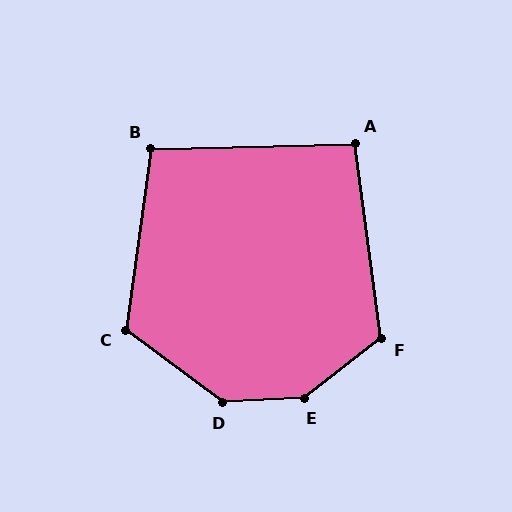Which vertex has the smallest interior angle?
A, at approximately 96 degrees.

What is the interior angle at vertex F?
Approximately 120 degrees (obtuse).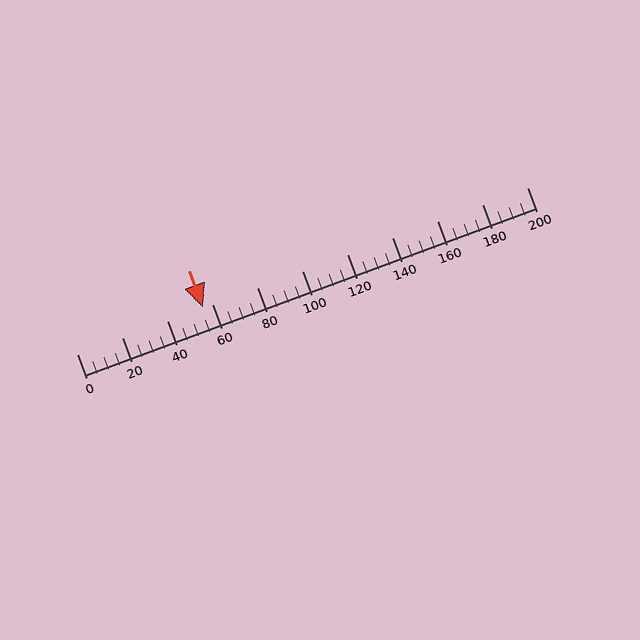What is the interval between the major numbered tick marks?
The major tick marks are spaced 20 units apart.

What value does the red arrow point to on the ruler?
The red arrow points to approximately 56.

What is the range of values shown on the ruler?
The ruler shows values from 0 to 200.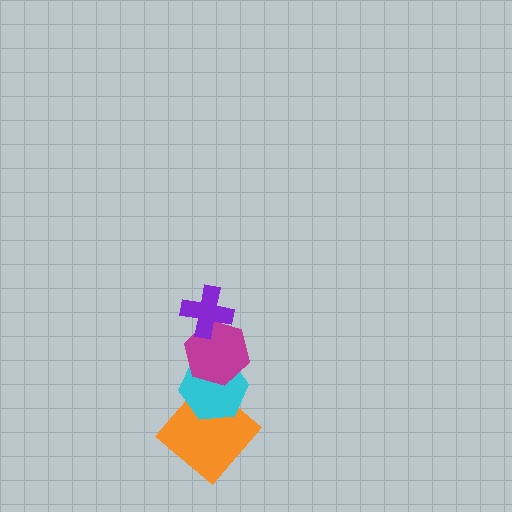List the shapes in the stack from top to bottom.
From top to bottom: the purple cross, the magenta hexagon, the cyan hexagon, the orange diamond.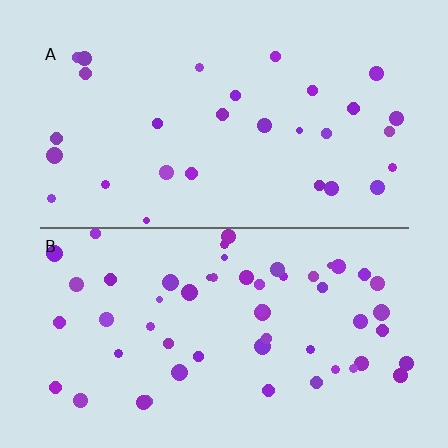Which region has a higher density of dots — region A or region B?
B (the bottom).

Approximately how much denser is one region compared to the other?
Approximately 1.9× — region B over region A.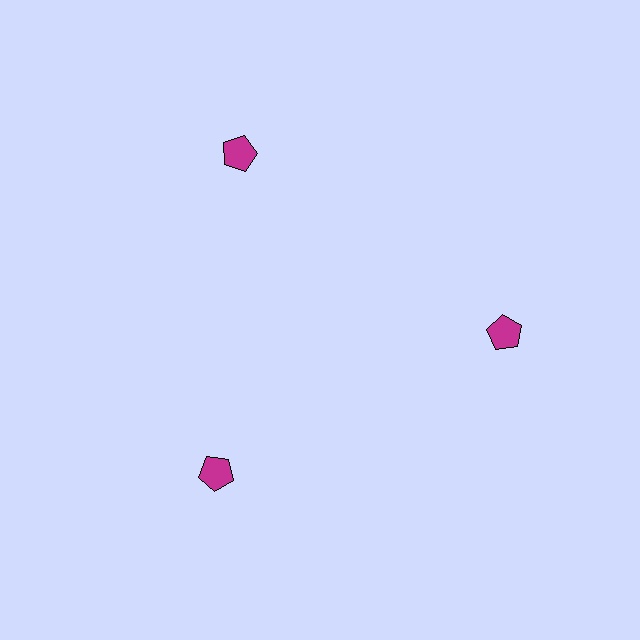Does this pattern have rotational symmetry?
Yes, this pattern has 3-fold rotational symmetry. It looks the same after rotating 120 degrees around the center.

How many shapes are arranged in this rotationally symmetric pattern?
There are 3 shapes, arranged in 3 groups of 1.